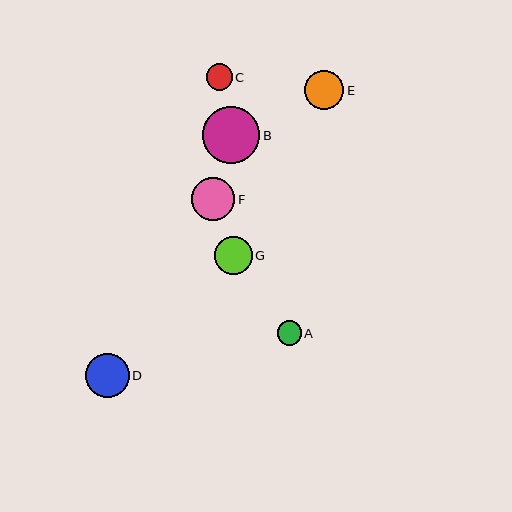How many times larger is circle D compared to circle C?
Circle D is approximately 1.7 times the size of circle C.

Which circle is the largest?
Circle B is the largest with a size of approximately 57 pixels.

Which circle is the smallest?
Circle A is the smallest with a size of approximately 24 pixels.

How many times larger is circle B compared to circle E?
Circle B is approximately 1.5 times the size of circle E.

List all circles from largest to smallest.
From largest to smallest: B, D, F, E, G, C, A.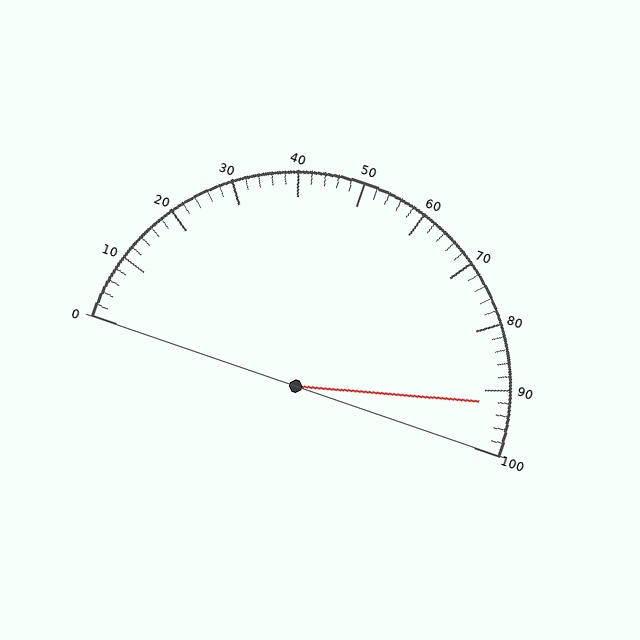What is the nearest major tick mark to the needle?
The nearest major tick mark is 90.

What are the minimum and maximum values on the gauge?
The gauge ranges from 0 to 100.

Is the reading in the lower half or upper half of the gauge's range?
The reading is in the upper half of the range (0 to 100).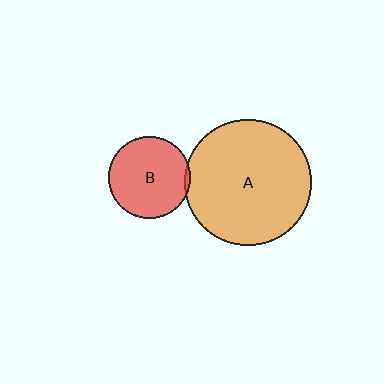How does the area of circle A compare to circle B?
Approximately 2.4 times.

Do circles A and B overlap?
Yes.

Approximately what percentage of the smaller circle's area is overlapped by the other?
Approximately 5%.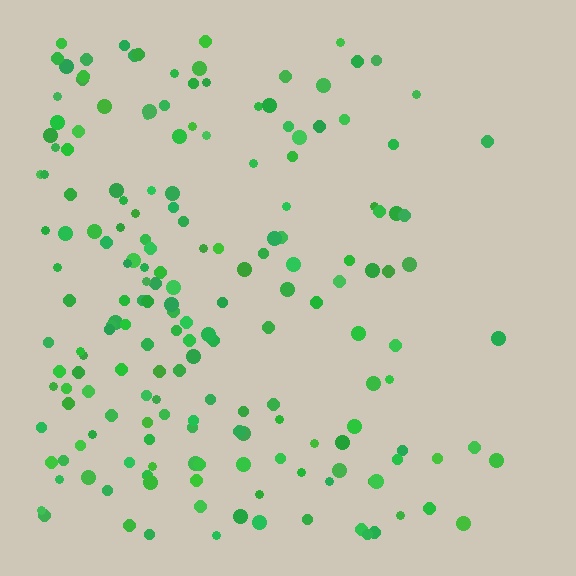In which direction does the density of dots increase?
From right to left, with the left side densest.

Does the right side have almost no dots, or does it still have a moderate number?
Still a moderate number, just noticeably fewer than the left.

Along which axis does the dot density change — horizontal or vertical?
Horizontal.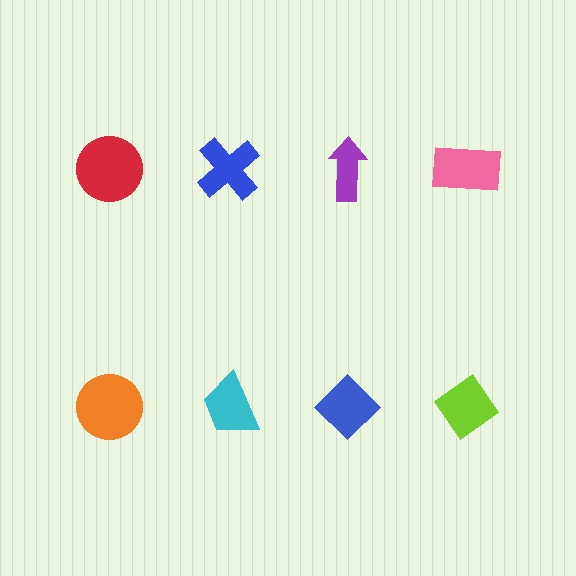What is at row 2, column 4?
A lime diamond.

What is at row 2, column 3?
A blue diamond.